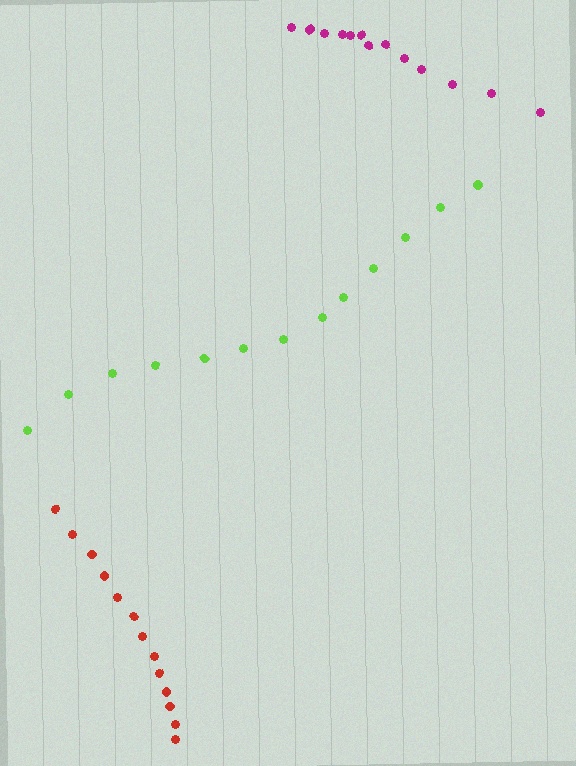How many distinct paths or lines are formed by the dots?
There are 3 distinct paths.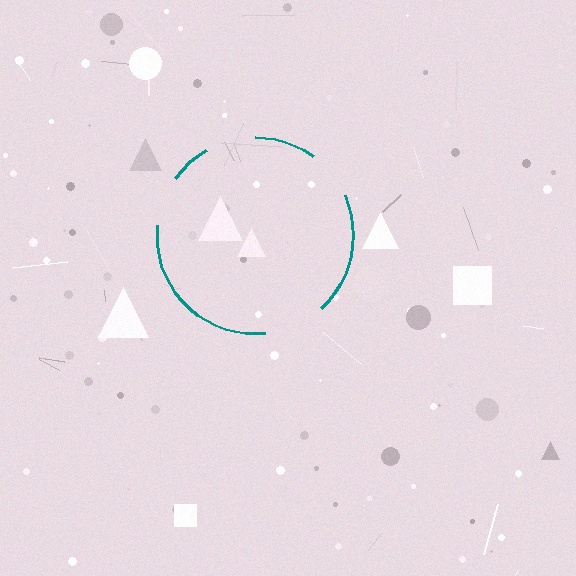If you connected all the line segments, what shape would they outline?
They would outline a circle.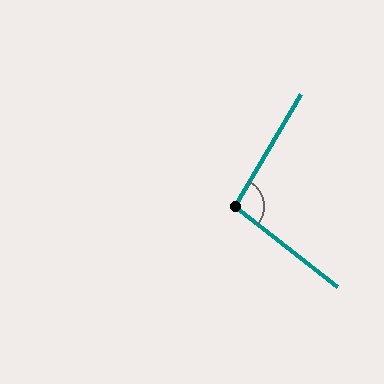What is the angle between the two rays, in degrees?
Approximately 98 degrees.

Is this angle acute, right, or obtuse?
It is obtuse.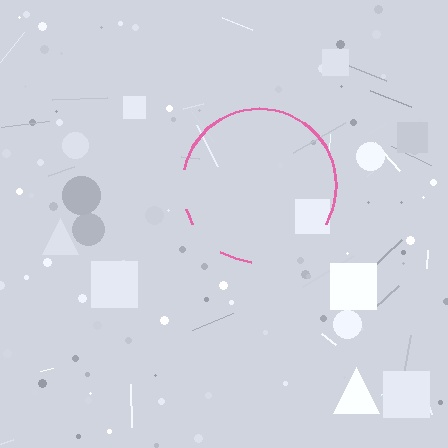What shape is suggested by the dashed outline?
The dashed outline suggests a circle.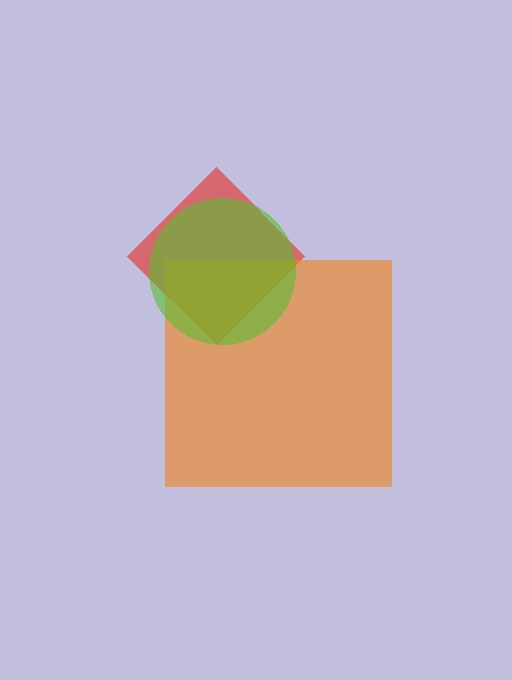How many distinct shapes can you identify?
There are 3 distinct shapes: a red diamond, an orange square, a lime circle.